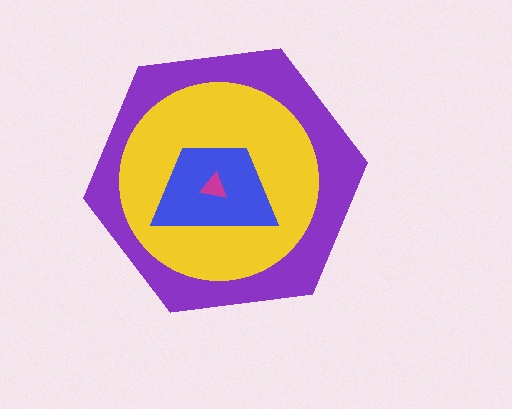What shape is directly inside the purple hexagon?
The yellow circle.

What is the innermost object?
The magenta triangle.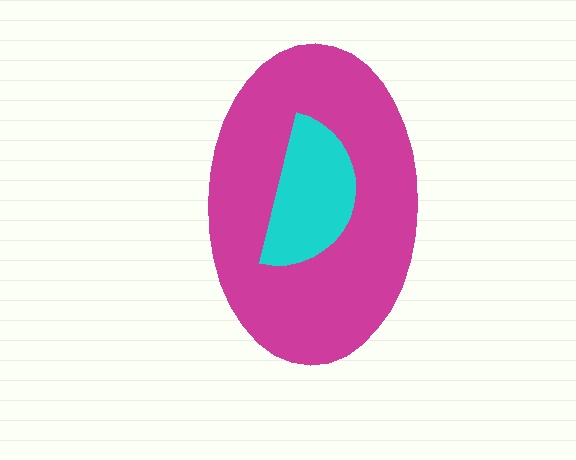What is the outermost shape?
The magenta ellipse.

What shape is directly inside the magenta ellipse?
The cyan semicircle.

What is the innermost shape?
The cyan semicircle.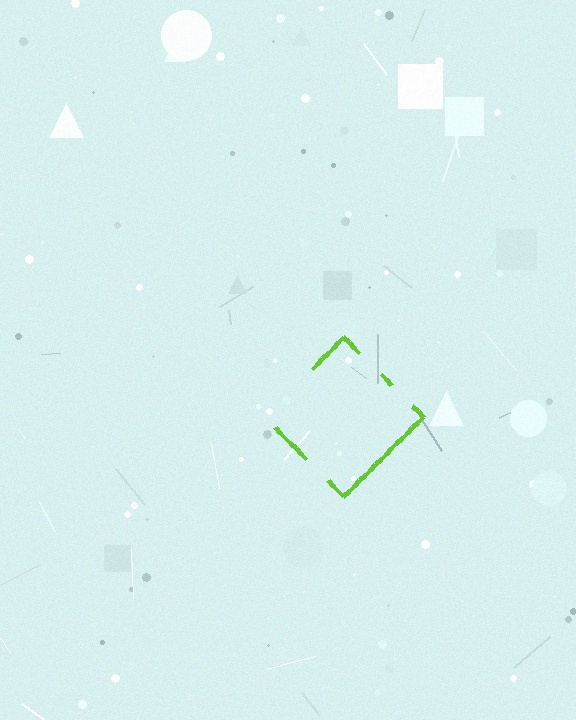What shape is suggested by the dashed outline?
The dashed outline suggests a diamond.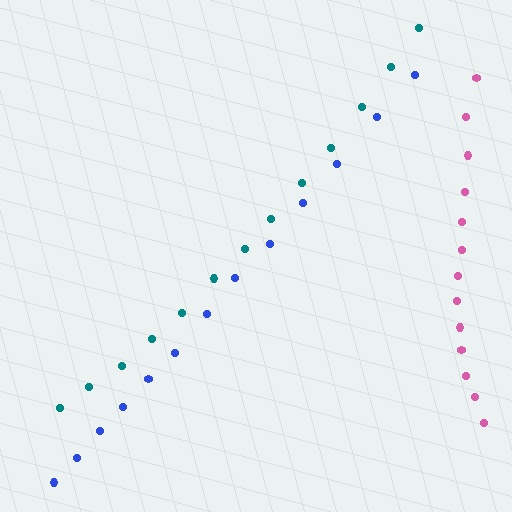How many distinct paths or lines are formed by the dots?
There are 3 distinct paths.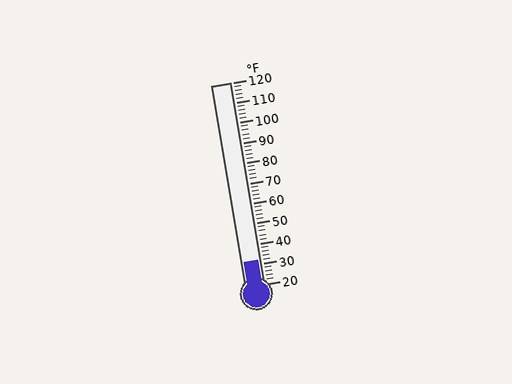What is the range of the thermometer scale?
The thermometer scale ranges from 20°F to 120°F.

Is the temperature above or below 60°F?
The temperature is below 60°F.